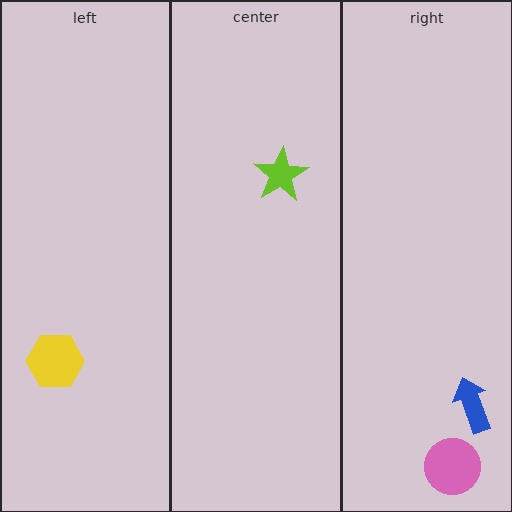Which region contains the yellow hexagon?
The left region.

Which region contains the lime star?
The center region.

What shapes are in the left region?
The yellow hexagon.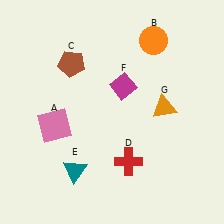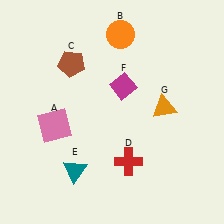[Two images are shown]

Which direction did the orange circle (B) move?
The orange circle (B) moved left.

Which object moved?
The orange circle (B) moved left.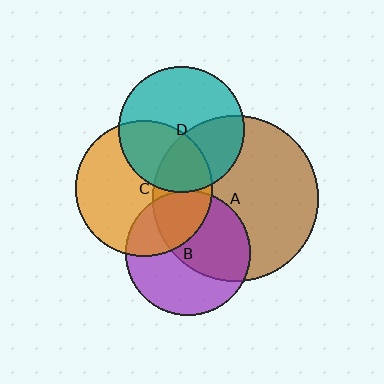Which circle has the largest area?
Circle A (brown).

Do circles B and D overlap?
Yes.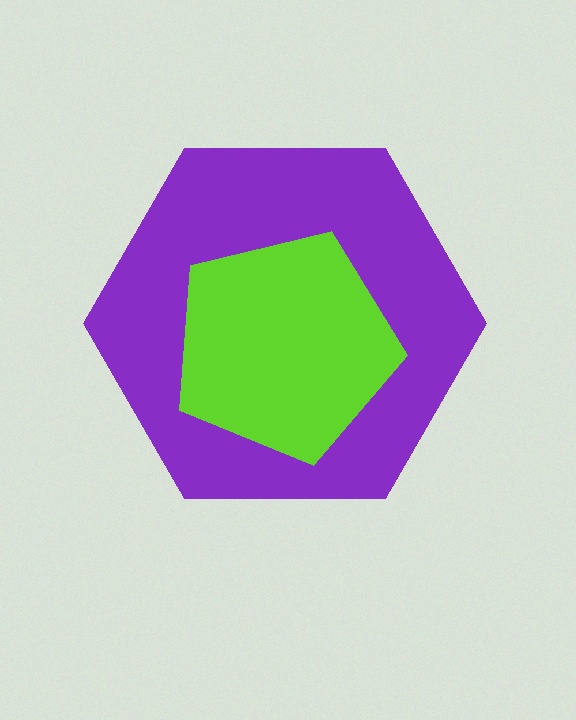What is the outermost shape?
The purple hexagon.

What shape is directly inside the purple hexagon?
The lime pentagon.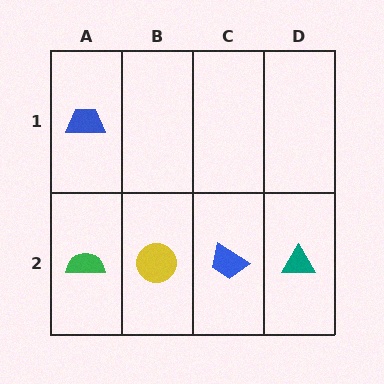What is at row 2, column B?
A yellow circle.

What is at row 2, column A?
A green semicircle.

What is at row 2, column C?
A blue trapezoid.